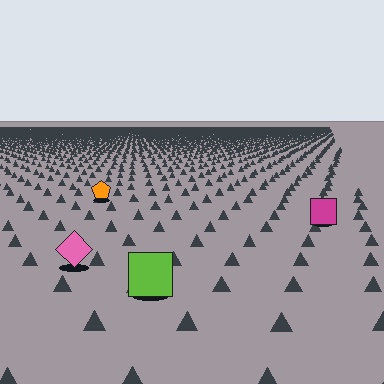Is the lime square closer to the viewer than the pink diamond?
Yes. The lime square is closer — you can tell from the texture gradient: the ground texture is coarser near it.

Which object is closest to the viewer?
The lime square is closest. The texture marks near it are larger and more spread out.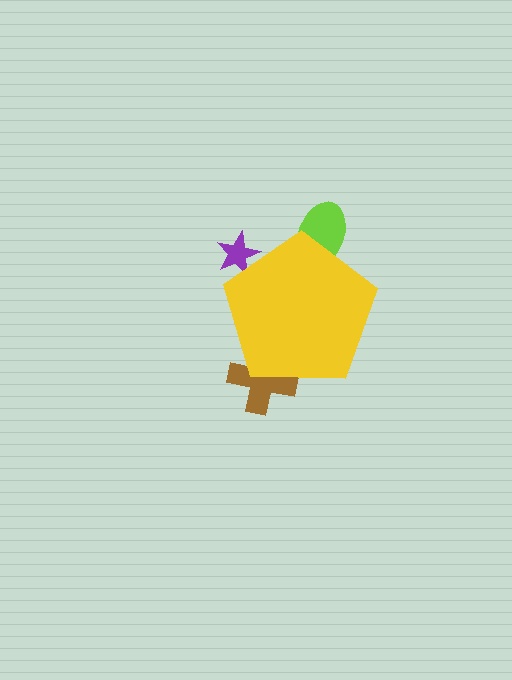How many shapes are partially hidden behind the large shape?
3 shapes are partially hidden.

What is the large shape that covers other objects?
A yellow pentagon.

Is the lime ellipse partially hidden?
Yes, the lime ellipse is partially hidden behind the yellow pentagon.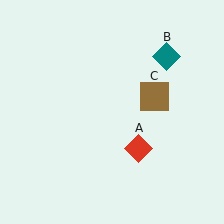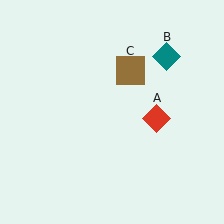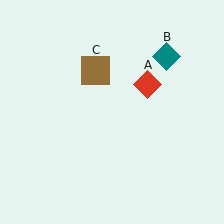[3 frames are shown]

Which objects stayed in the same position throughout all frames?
Teal diamond (object B) remained stationary.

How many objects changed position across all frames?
2 objects changed position: red diamond (object A), brown square (object C).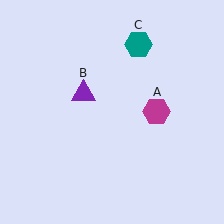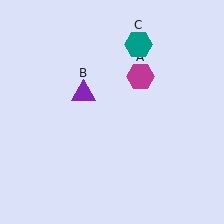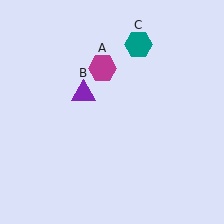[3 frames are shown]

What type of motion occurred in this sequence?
The magenta hexagon (object A) rotated counterclockwise around the center of the scene.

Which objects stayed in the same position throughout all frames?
Purple triangle (object B) and teal hexagon (object C) remained stationary.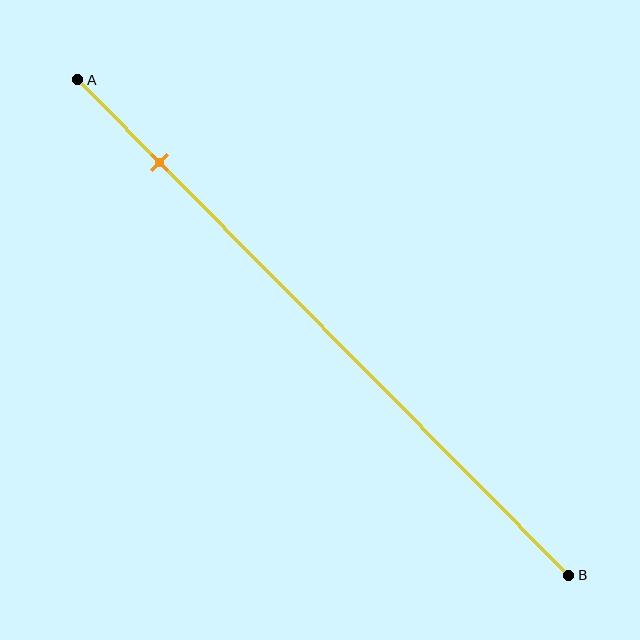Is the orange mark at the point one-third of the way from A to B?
No, the mark is at about 15% from A, not at the 33% one-third point.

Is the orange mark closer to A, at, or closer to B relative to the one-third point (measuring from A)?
The orange mark is closer to point A than the one-third point of segment AB.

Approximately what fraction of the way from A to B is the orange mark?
The orange mark is approximately 15% of the way from A to B.